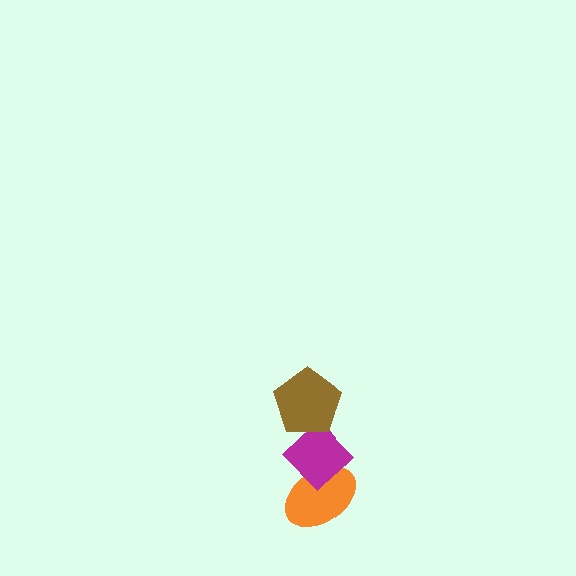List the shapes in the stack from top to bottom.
From top to bottom: the brown pentagon, the magenta diamond, the orange ellipse.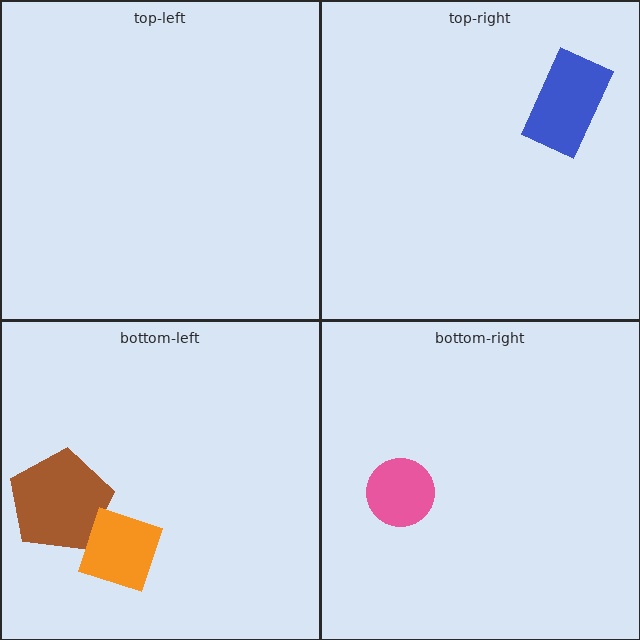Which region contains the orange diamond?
The bottom-left region.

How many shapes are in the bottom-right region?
1.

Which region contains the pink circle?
The bottom-right region.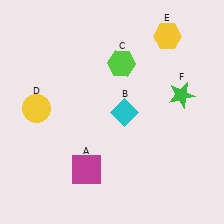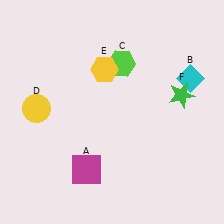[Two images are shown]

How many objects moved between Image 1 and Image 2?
2 objects moved between the two images.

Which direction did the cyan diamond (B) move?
The cyan diamond (B) moved right.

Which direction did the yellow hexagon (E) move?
The yellow hexagon (E) moved left.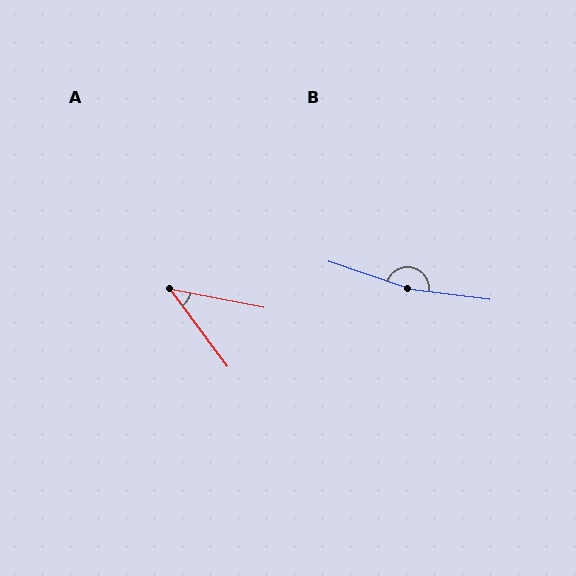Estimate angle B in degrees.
Approximately 169 degrees.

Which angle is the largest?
B, at approximately 169 degrees.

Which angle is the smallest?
A, at approximately 42 degrees.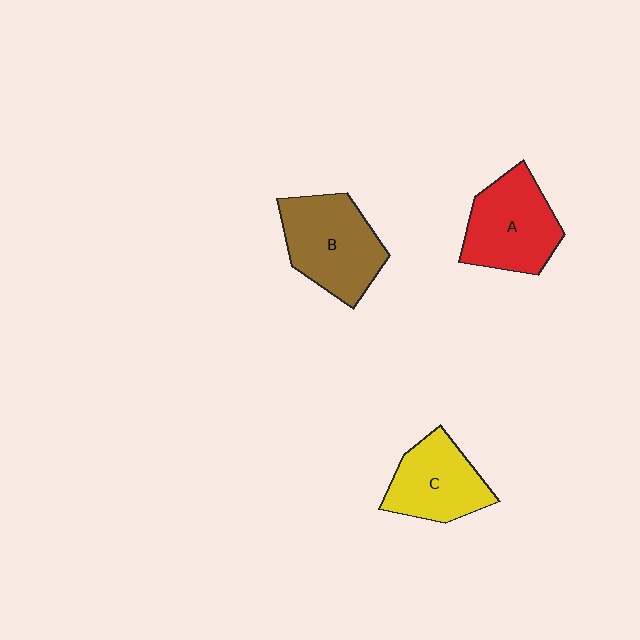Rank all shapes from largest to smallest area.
From largest to smallest: B (brown), A (red), C (yellow).